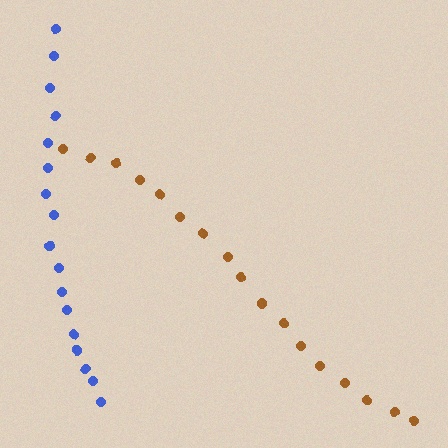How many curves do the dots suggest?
There are 2 distinct paths.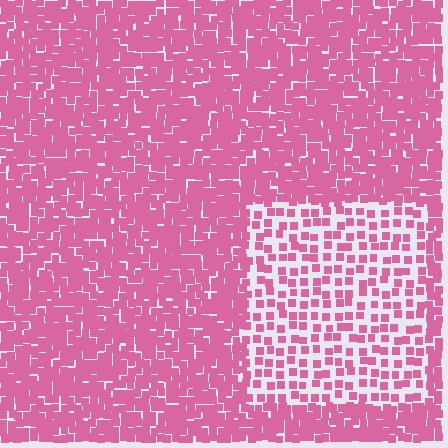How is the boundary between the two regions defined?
The boundary is defined by a change in element density (approximately 2.4x ratio). All elements are the same color, size, and shape.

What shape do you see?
I see a rectangle.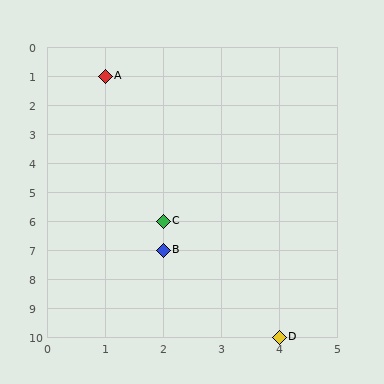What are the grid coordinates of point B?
Point B is at grid coordinates (2, 7).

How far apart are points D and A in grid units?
Points D and A are 3 columns and 9 rows apart (about 9.5 grid units diagonally).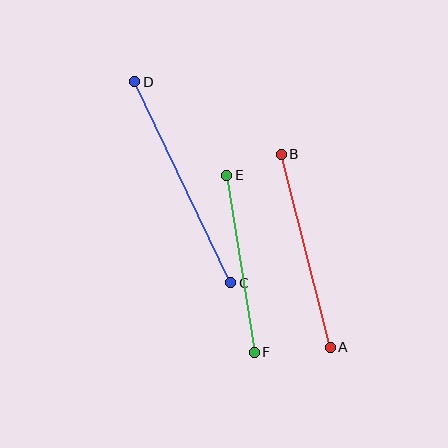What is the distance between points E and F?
The distance is approximately 179 pixels.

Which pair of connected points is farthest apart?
Points C and D are farthest apart.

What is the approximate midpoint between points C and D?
The midpoint is at approximately (183, 182) pixels.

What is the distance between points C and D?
The distance is approximately 223 pixels.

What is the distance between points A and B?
The distance is approximately 200 pixels.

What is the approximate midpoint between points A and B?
The midpoint is at approximately (306, 251) pixels.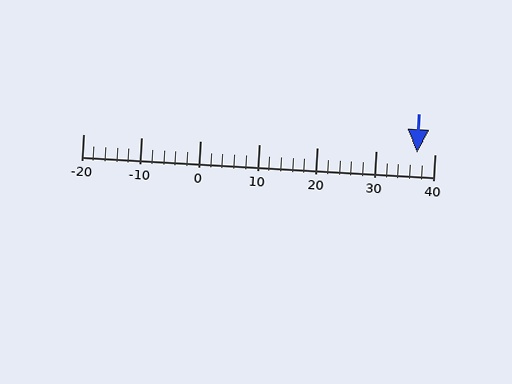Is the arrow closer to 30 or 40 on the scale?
The arrow is closer to 40.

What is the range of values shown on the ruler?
The ruler shows values from -20 to 40.